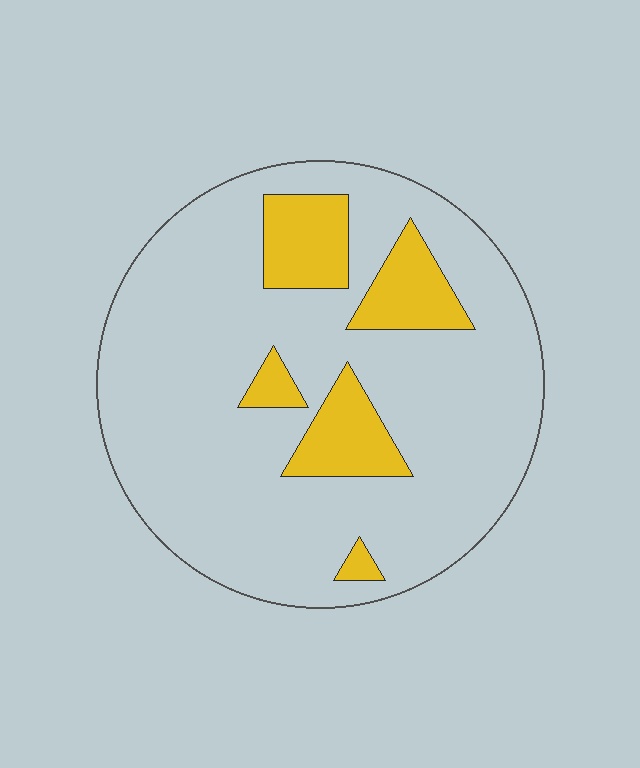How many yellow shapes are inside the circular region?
5.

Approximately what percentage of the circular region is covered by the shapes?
Approximately 15%.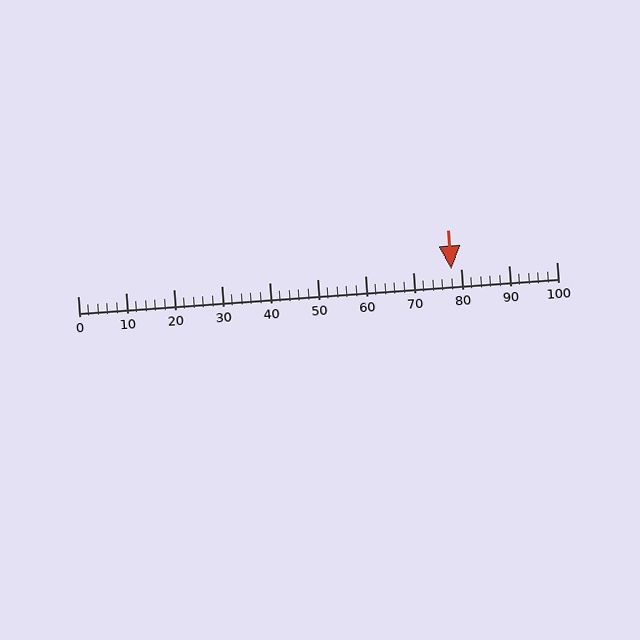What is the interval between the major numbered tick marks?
The major tick marks are spaced 10 units apart.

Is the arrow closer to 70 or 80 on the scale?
The arrow is closer to 80.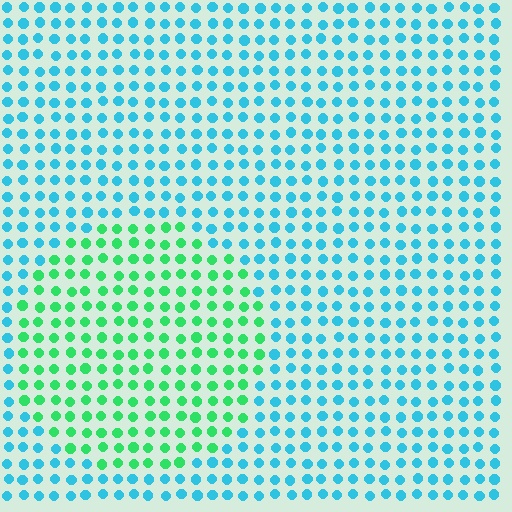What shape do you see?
I see a circle.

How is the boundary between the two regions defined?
The boundary is defined purely by a slight shift in hue (about 51 degrees). Spacing, size, and orientation are identical on both sides.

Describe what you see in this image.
The image is filled with small cyan elements in a uniform arrangement. A circle-shaped region is visible where the elements are tinted to a slightly different hue, forming a subtle color boundary.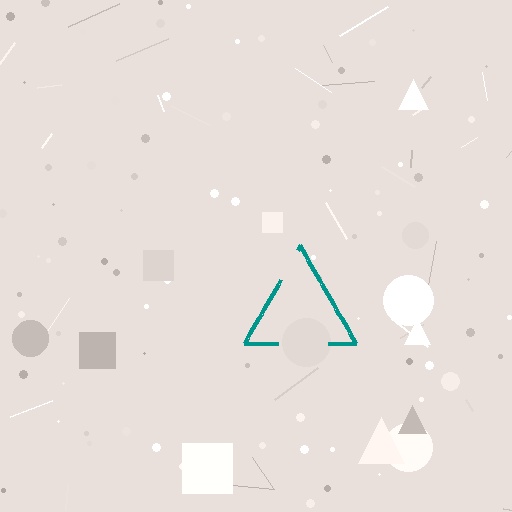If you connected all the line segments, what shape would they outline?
They would outline a triangle.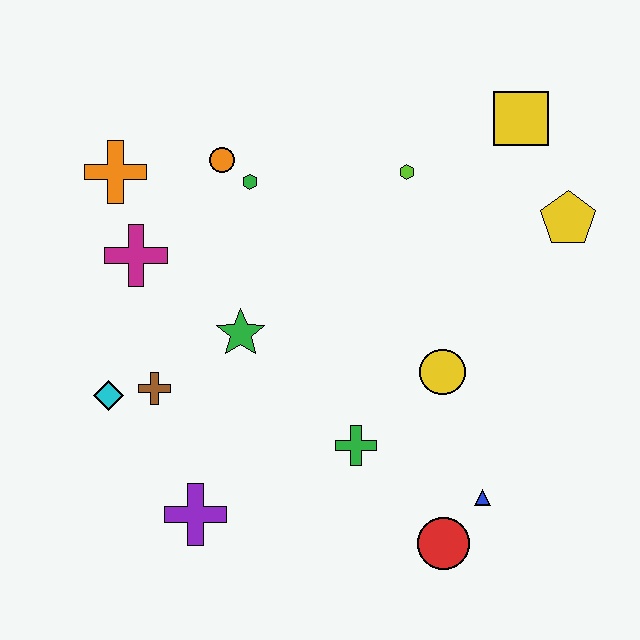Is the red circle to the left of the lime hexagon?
No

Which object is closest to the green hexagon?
The orange circle is closest to the green hexagon.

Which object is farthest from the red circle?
The orange cross is farthest from the red circle.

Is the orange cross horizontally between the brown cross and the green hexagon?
No